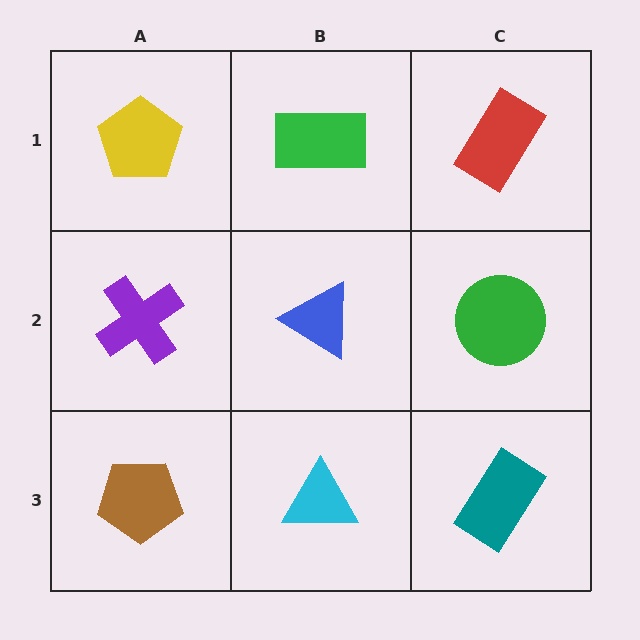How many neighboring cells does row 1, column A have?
2.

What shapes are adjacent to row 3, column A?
A purple cross (row 2, column A), a cyan triangle (row 3, column B).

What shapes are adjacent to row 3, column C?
A green circle (row 2, column C), a cyan triangle (row 3, column B).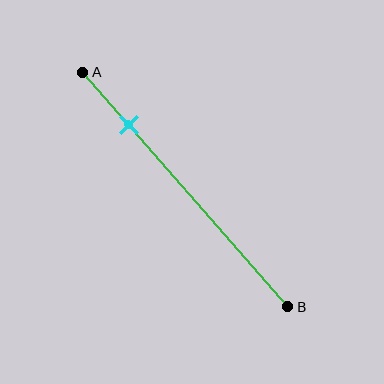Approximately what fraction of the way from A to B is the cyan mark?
The cyan mark is approximately 20% of the way from A to B.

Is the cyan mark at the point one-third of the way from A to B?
No, the mark is at about 20% from A, not at the 33% one-third point.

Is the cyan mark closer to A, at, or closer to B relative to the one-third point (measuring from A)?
The cyan mark is closer to point A than the one-third point of segment AB.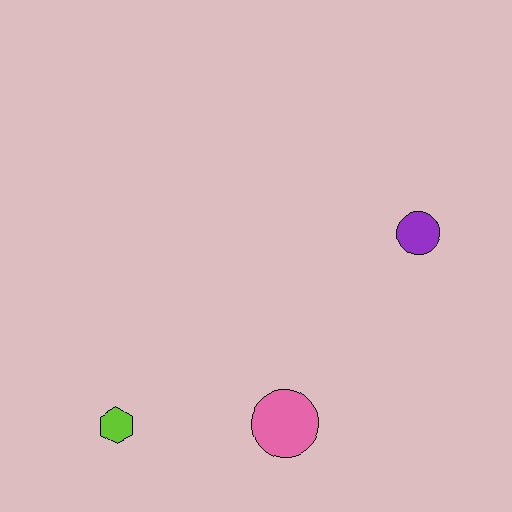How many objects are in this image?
There are 3 objects.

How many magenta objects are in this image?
There are no magenta objects.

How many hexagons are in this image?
There is 1 hexagon.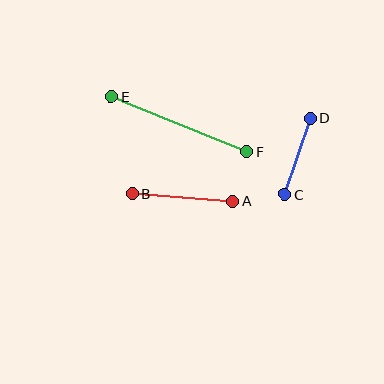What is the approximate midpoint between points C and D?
The midpoint is at approximately (298, 156) pixels.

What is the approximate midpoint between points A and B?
The midpoint is at approximately (182, 197) pixels.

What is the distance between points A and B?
The distance is approximately 101 pixels.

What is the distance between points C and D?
The distance is approximately 81 pixels.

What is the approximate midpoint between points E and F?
The midpoint is at approximately (179, 124) pixels.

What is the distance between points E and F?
The distance is approximately 147 pixels.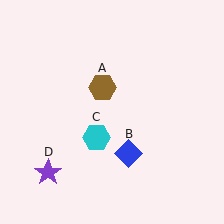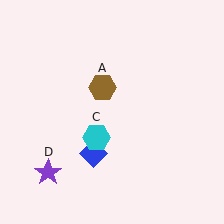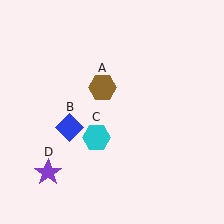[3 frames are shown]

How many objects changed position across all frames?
1 object changed position: blue diamond (object B).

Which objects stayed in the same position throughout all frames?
Brown hexagon (object A) and cyan hexagon (object C) and purple star (object D) remained stationary.